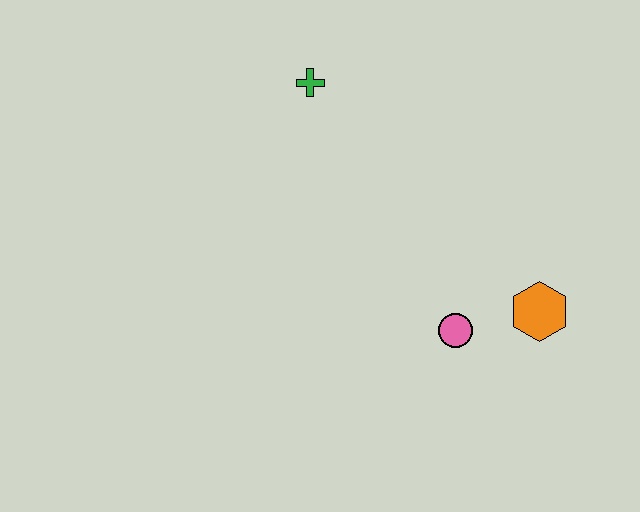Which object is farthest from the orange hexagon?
The green cross is farthest from the orange hexagon.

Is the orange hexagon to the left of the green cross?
No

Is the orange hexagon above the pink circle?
Yes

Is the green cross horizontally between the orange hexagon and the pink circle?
No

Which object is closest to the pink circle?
The orange hexagon is closest to the pink circle.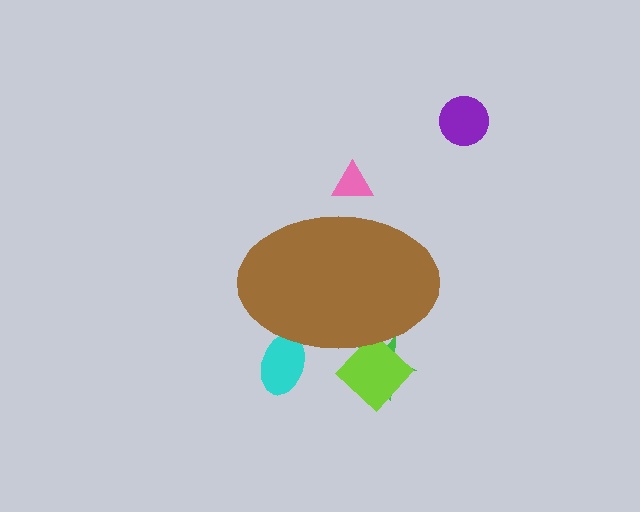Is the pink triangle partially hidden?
Yes, the pink triangle is partially hidden behind the brown ellipse.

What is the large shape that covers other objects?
A brown ellipse.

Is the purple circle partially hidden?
No, the purple circle is fully visible.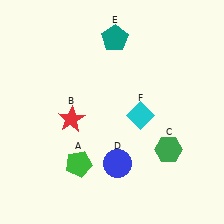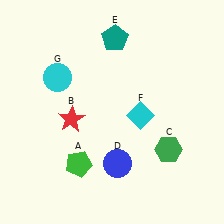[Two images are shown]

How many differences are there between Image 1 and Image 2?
There is 1 difference between the two images.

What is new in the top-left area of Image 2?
A cyan circle (G) was added in the top-left area of Image 2.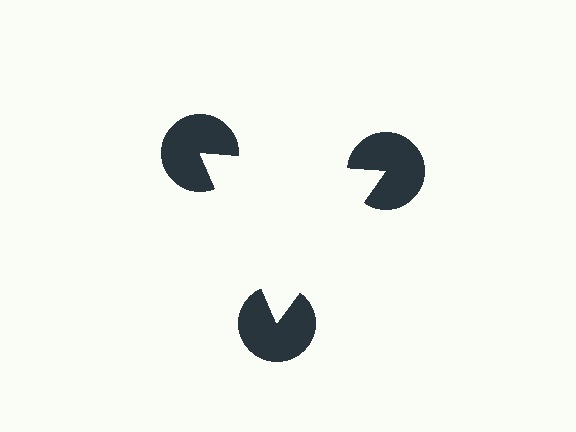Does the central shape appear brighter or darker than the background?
It typically appears slightly brighter than the background, even though no actual brightness change is drawn.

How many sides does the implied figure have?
3 sides.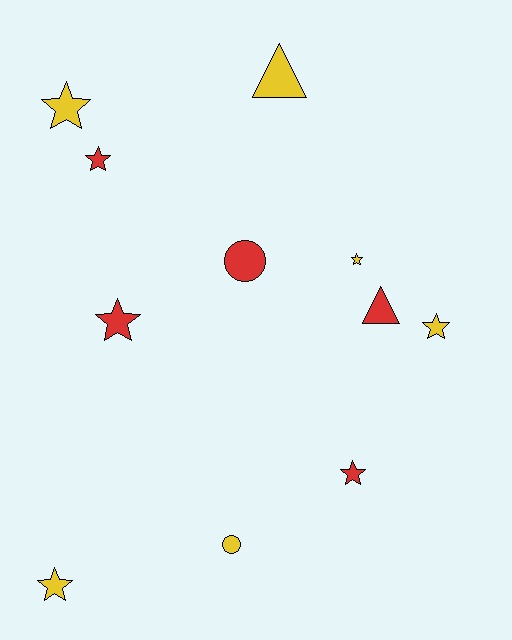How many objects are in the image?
There are 11 objects.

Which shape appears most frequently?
Star, with 7 objects.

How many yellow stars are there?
There are 4 yellow stars.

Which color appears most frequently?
Yellow, with 6 objects.